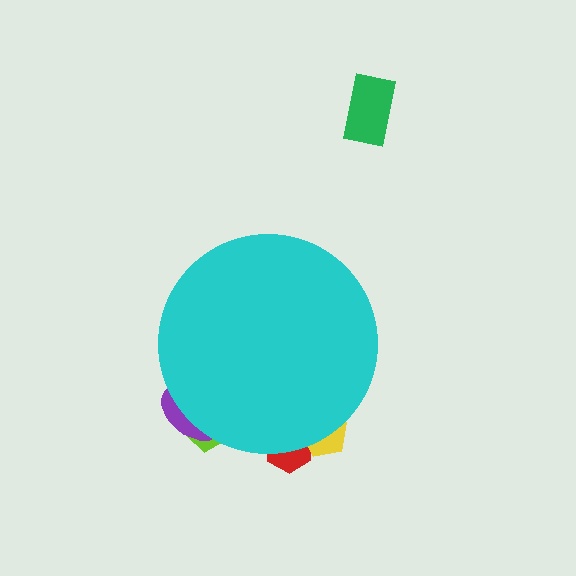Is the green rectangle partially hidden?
No, the green rectangle is fully visible.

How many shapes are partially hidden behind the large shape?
4 shapes are partially hidden.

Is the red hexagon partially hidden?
Yes, the red hexagon is partially hidden behind the cyan circle.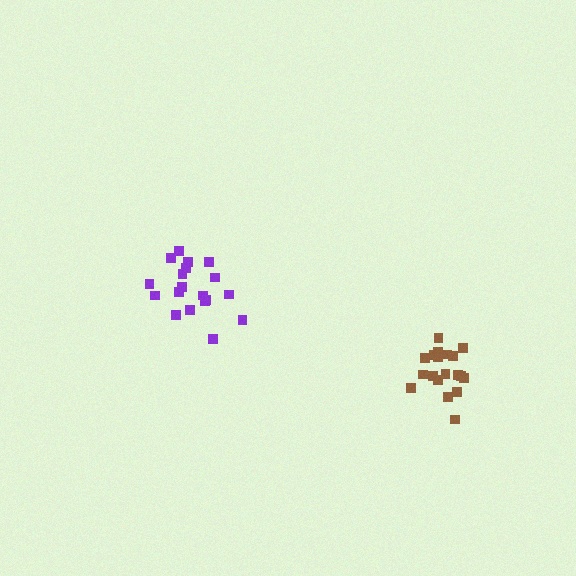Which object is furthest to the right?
The brown cluster is rightmost.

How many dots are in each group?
Group 1: 19 dots, Group 2: 19 dots (38 total).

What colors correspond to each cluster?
The clusters are colored: purple, brown.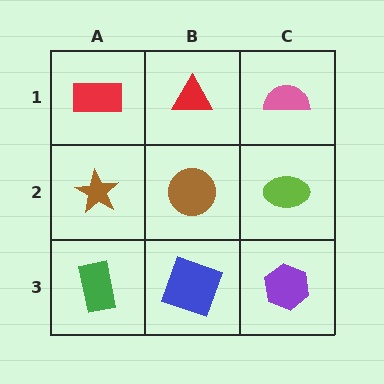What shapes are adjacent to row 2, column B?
A red triangle (row 1, column B), a blue square (row 3, column B), a brown star (row 2, column A), a lime ellipse (row 2, column C).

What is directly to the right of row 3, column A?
A blue square.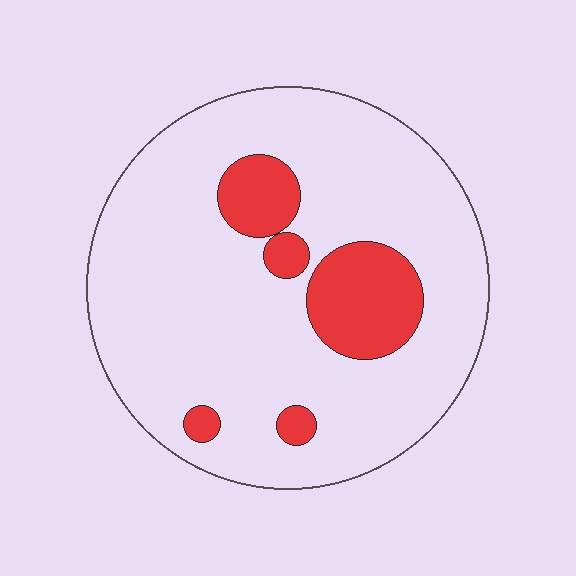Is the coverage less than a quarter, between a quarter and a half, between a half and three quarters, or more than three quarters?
Less than a quarter.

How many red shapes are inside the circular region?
5.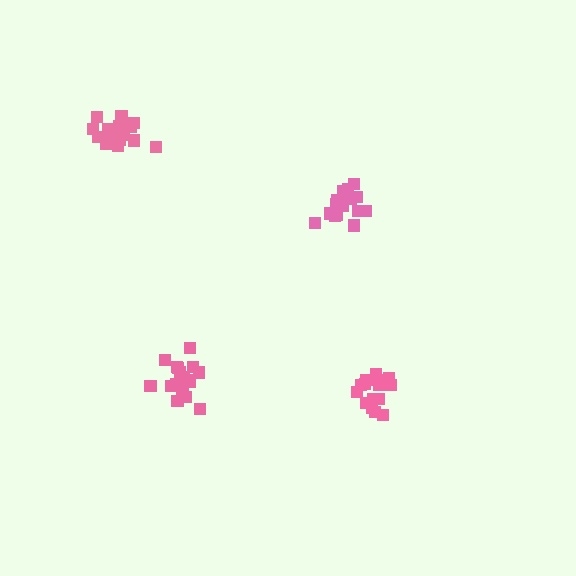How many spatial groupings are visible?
There are 4 spatial groupings.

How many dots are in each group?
Group 1: 20 dots, Group 2: 16 dots, Group 3: 18 dots, Group 4: 17 dots (71 total).